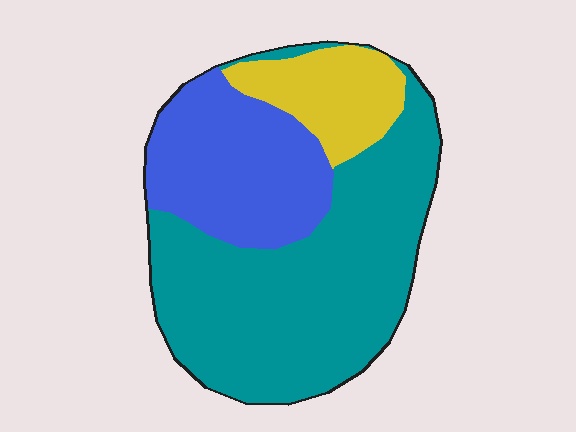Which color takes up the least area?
Yellow, at roughly 15%.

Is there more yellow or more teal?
Teal.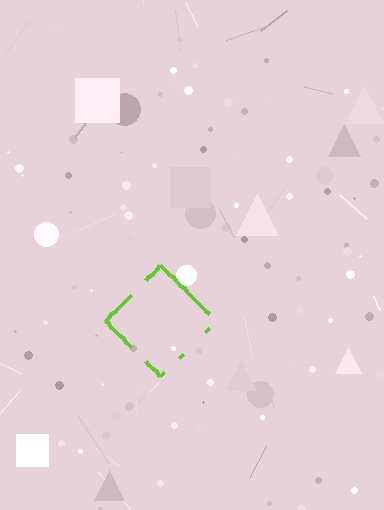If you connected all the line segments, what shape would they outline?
They would outline a diamond.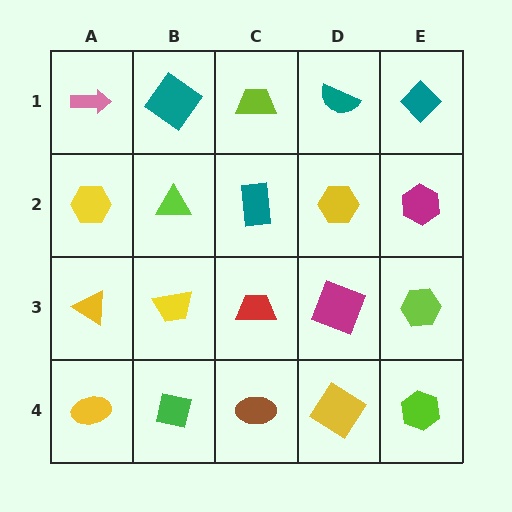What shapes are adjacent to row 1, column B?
A lime triangle (row 2, column B), a pink arrow (row 1, column A), a lime trapezoid (row 1, column C).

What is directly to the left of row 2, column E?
A yellow hexagon.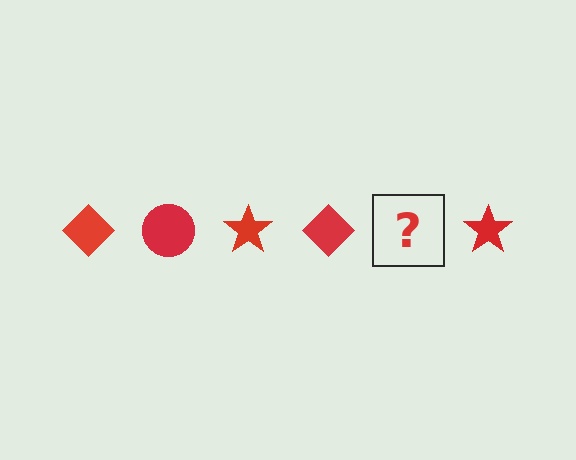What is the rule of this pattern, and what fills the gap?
The rule is that the pattern cycles through diamond, circle, star shapes in red. The gap should be filled with a red circle.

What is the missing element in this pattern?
The missing element is a red circle.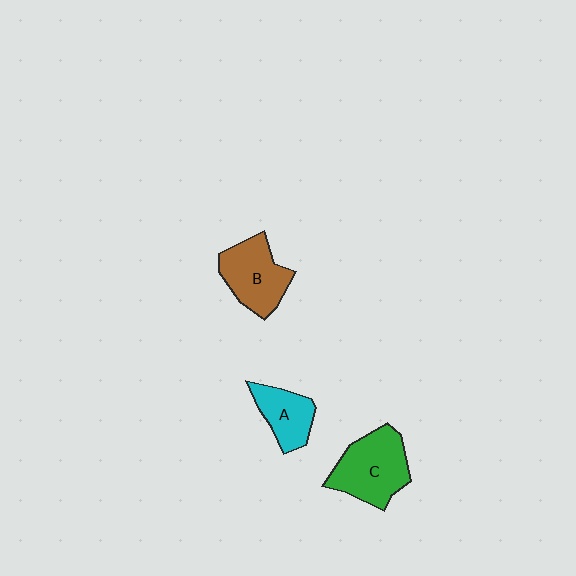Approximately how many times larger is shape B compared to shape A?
Approximately 1.4 times.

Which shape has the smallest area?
Shape A (cyan).